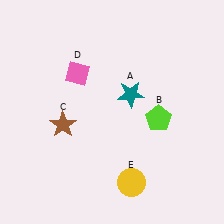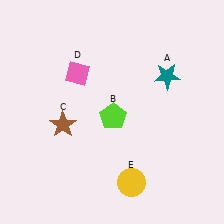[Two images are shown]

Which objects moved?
The objects that moved are: the teal star (A), the lime pentagon (B).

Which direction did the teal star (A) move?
The teal star (A) moved right.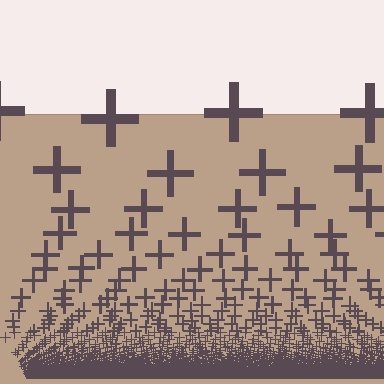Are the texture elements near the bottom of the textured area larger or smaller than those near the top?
Smaller. The gradient is inverted — elements near the bottom are smaller and denser.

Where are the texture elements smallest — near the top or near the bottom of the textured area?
Near the bottom.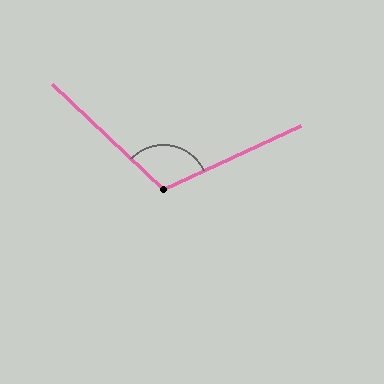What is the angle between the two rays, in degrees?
Approximately 112 degrees.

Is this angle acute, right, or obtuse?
It is obtuse.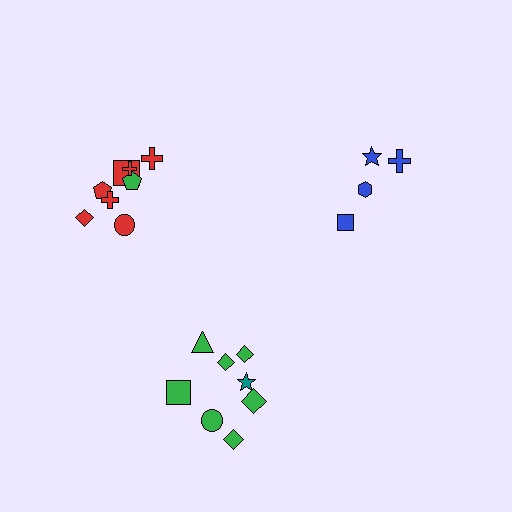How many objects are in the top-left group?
There are 8 objects.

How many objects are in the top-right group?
There are 4 objects.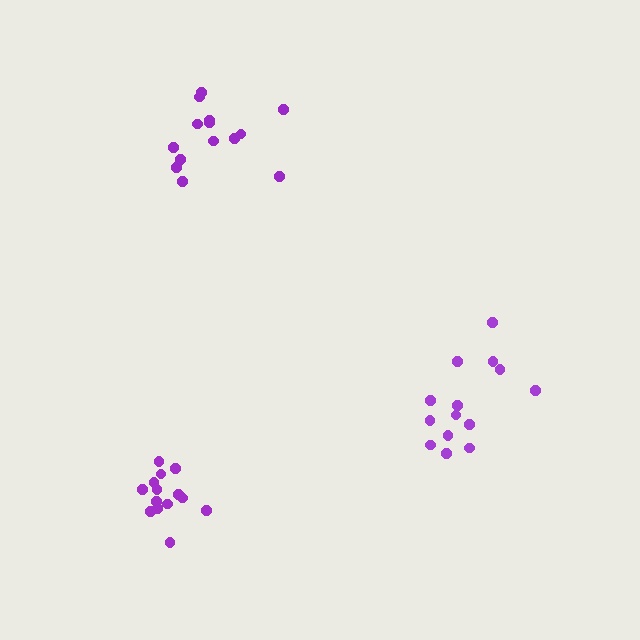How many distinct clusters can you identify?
There are 3 distinct clusters.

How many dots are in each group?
Group 1: 14 dots, Group 2: 14 dots, Group 3: 14 dots (42 total).